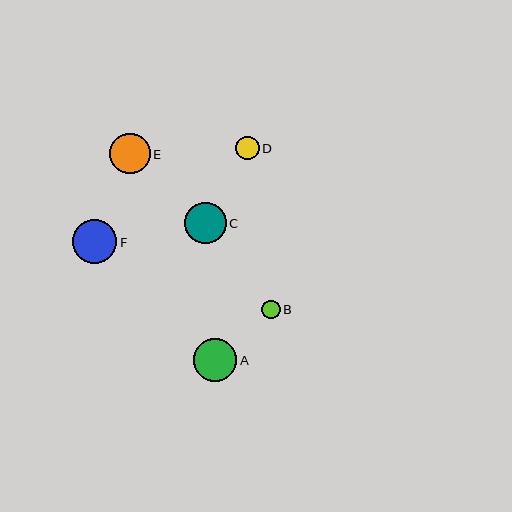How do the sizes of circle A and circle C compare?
Circle A and circle C are approximately the same size.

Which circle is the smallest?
Circle B is the smallest with a size of approximately 18 pixels.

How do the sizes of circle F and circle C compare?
Circle F and circle C are approximately the same size.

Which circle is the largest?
Circle F is the largest with a size of approximately 44 pixels.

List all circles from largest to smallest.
From largest to smallest: F, A, C, E, D, B.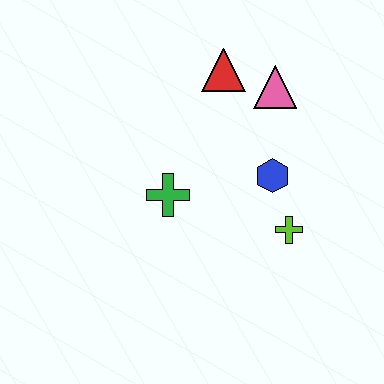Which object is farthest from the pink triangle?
The green cross is farthest from the pink triangle.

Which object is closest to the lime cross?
The blue hexagon is closest to the lime cross.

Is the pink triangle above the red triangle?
No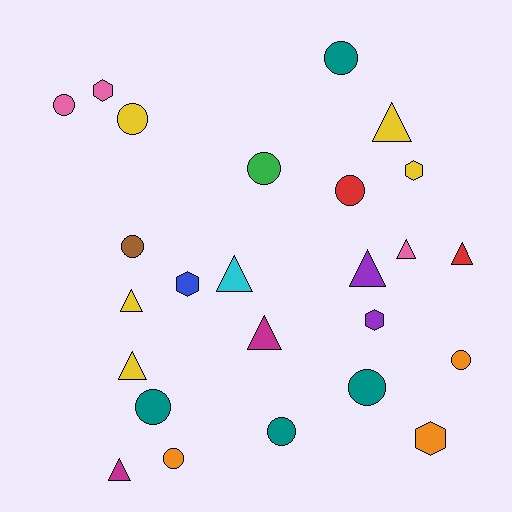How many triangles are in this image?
There are 9 triangles.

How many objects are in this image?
There are 25 objects.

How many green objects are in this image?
There is 1 green object.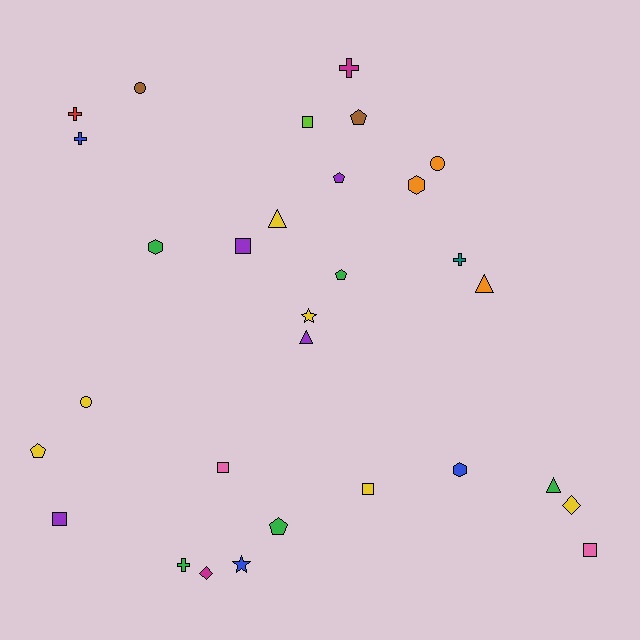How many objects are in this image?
There are 30 objects.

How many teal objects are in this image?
There is 1 teal object.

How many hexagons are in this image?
There are 3 hexagons.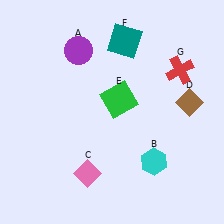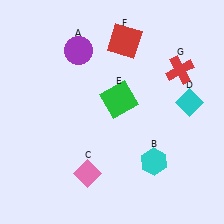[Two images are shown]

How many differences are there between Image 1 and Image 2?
There are 2 differences between the two images.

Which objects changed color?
D changed from brown to cyan. F changed from teal to red.